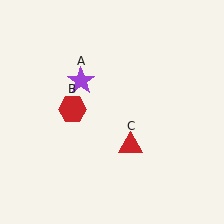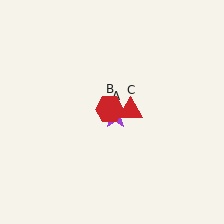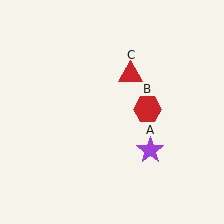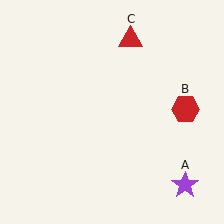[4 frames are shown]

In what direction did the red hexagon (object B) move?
The red hexagon (object B) moved right.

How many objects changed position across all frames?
3 objects changed position: purple star (object A), red hexagon (object B), red triangle (object C).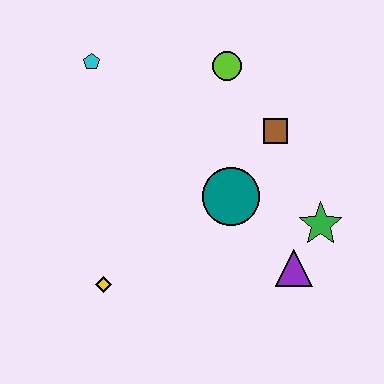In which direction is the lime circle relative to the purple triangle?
The lime circle is above the purple triangle.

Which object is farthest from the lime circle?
The yellow diamond is farthest from the lime circle.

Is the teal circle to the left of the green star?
Yes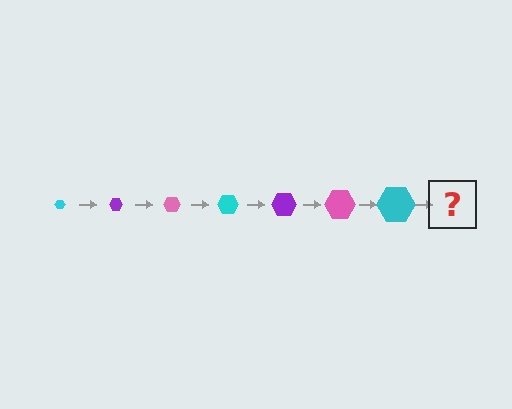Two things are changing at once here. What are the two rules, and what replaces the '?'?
The two rules are that the hexagon grows larger each step and the color cycles through cyan, purple, and pink. The '?' should be a purple hexagon, larger than the previous one.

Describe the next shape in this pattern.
It should be a purple hexagon, larger than the previous one.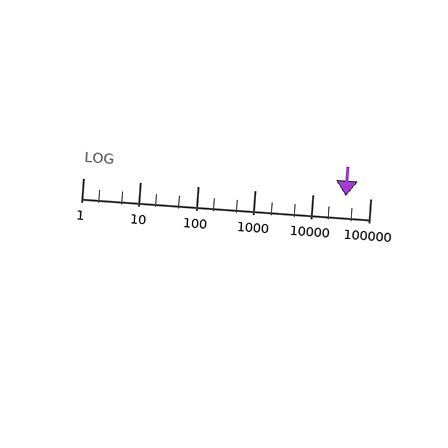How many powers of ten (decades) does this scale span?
The scale spans 5 decades, from 1 to 100000.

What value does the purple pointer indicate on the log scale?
The pointer indicates approximately 38000.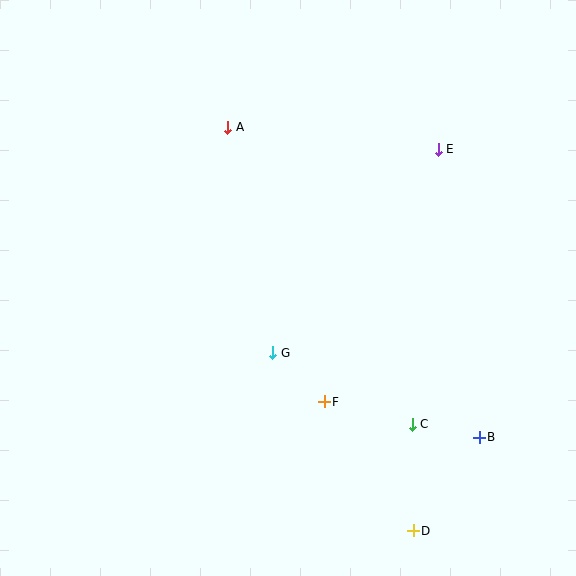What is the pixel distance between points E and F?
The distance between E and F is 277 pixels.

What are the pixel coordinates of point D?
Point D is at (413, 531).